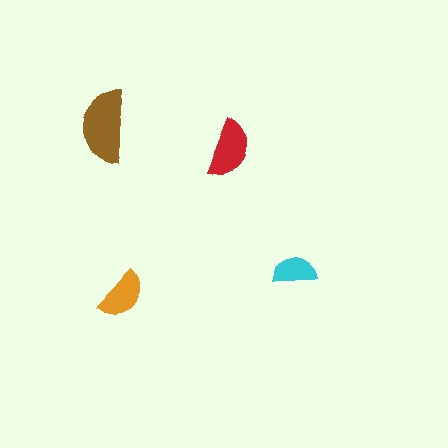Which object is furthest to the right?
The cyan semicircle is rightmost.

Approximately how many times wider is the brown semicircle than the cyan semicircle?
About 1.5 times wider.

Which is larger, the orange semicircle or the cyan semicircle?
The orange one.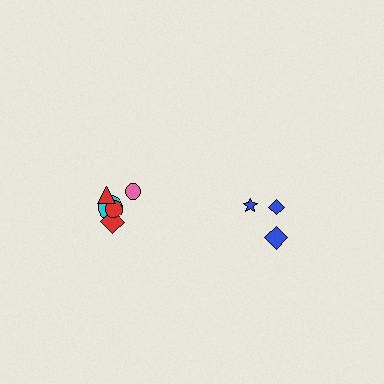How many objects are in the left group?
There are 5 objects.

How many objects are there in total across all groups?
There are 8 objects.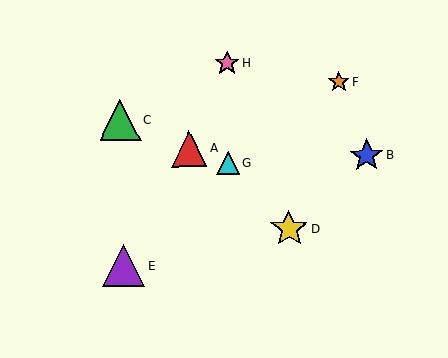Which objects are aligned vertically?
Objects G, H are aligned vertically.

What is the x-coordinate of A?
Object A is at x≈189.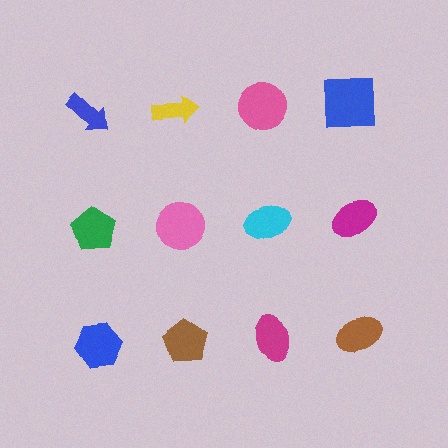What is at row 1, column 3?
A pink circle.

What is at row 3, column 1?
A blue hexagon.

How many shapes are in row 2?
4 shapes.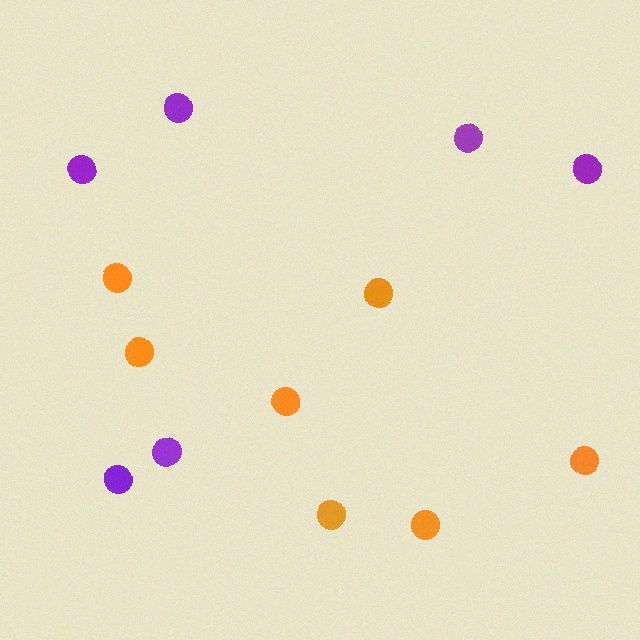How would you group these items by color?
There are 2 groups: one group of purple circles (6) and one group of orange circles (7).